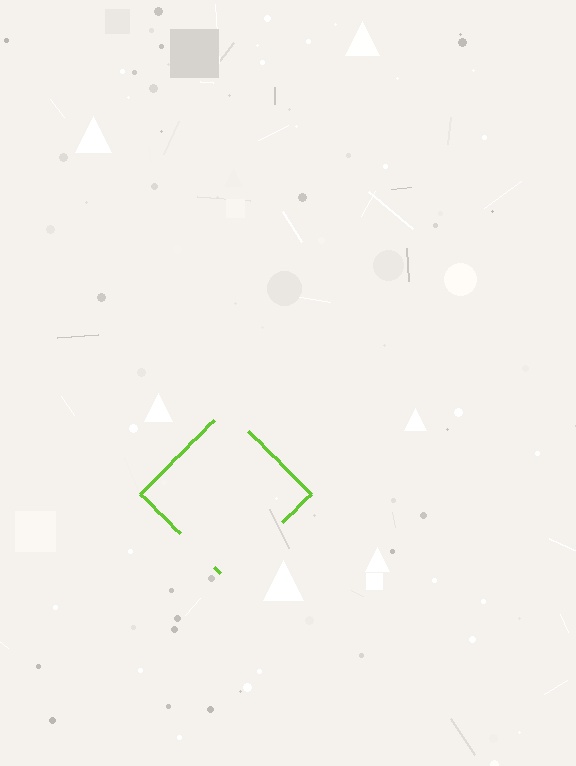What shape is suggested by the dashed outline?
The dashed outline suggests a diamond.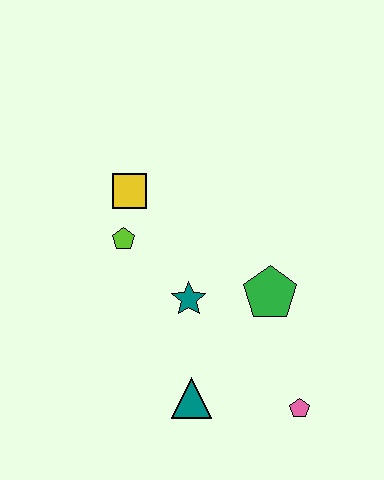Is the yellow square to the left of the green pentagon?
Yes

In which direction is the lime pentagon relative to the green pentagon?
The lime pentagon is to the left of the green pentagon.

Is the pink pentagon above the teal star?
No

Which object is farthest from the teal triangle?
The yellow square is farthest from the teal triangle.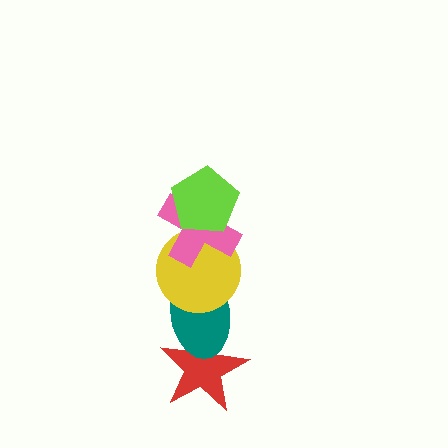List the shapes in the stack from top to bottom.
From top to bottom: the lime pentagon, the pink cross, the yellow circle, the teal ellipse, the red star.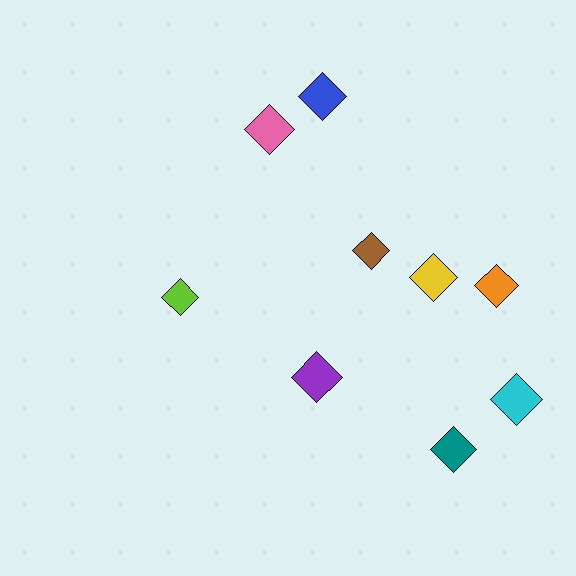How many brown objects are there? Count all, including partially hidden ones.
There is 1 brown object.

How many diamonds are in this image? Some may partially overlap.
There are 9 diamonds.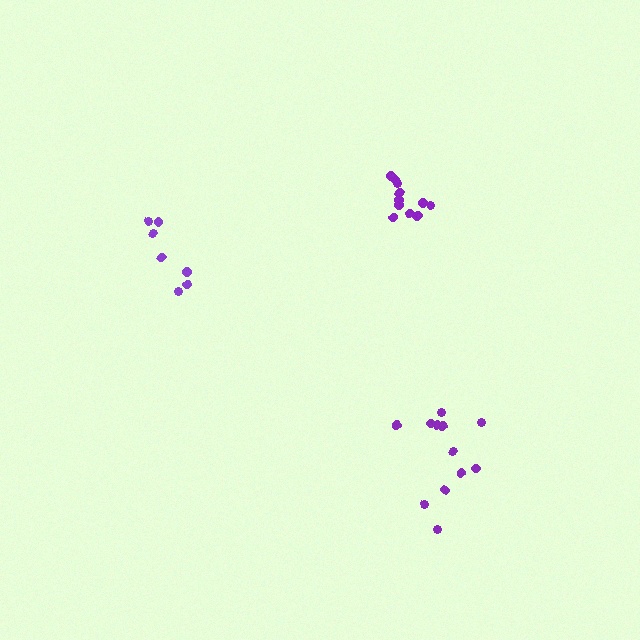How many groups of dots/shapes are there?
There are 3 groups.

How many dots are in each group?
Group 1: 12 dots, Group 2: 11 dots, Group 3: 7 dots (30 total).